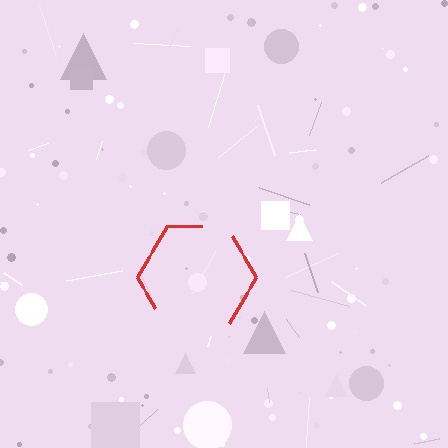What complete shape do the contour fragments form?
The contour fragments form a hexagon.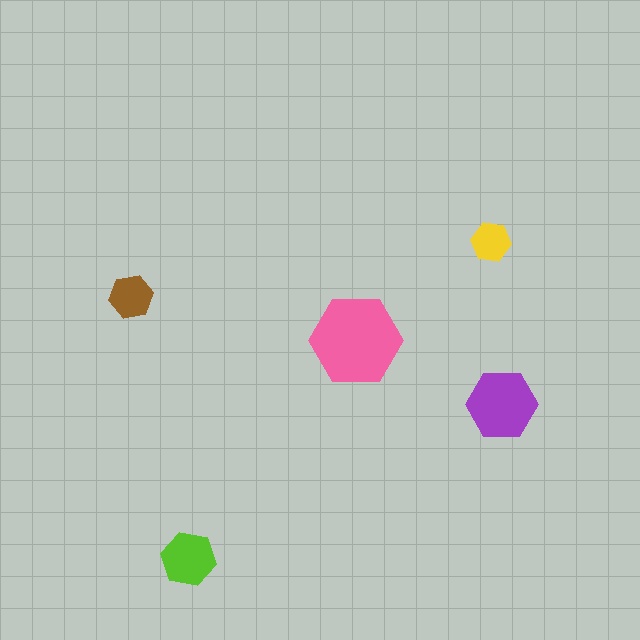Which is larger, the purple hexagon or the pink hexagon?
The pink one.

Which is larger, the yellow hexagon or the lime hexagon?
The lime one.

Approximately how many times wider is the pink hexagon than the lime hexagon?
About 1.5 times wider.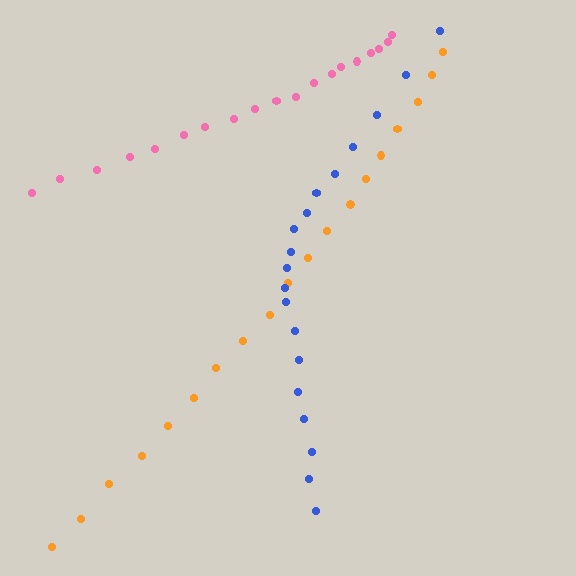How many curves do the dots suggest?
There are 3 distinct paths.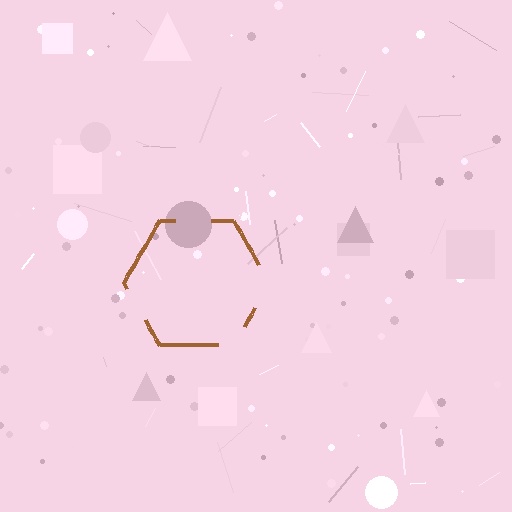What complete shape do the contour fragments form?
The contour fragments form a hexagon.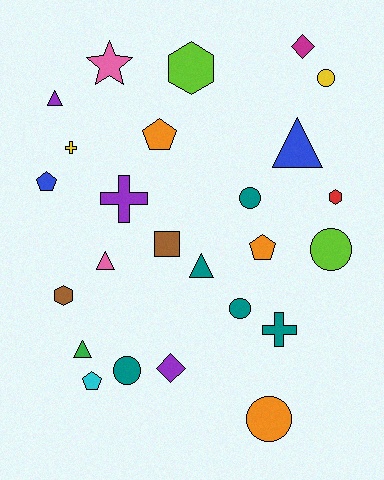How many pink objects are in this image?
There are 2 pink objects.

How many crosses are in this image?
There are 3 crosses.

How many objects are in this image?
There are 25 objects.